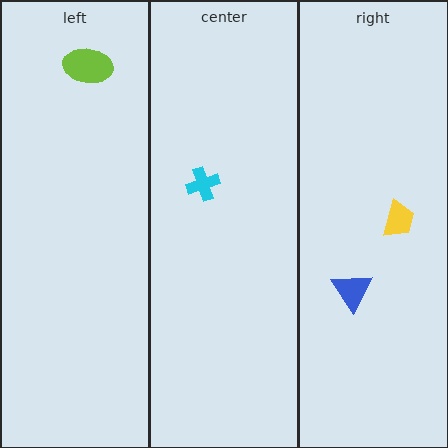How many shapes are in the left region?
1.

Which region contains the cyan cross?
The center region.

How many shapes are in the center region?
1.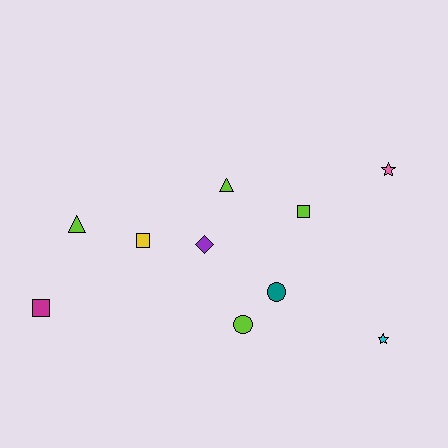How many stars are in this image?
There are 2 stars.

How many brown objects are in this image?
There are no brown objects.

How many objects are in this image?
There are 10 objects.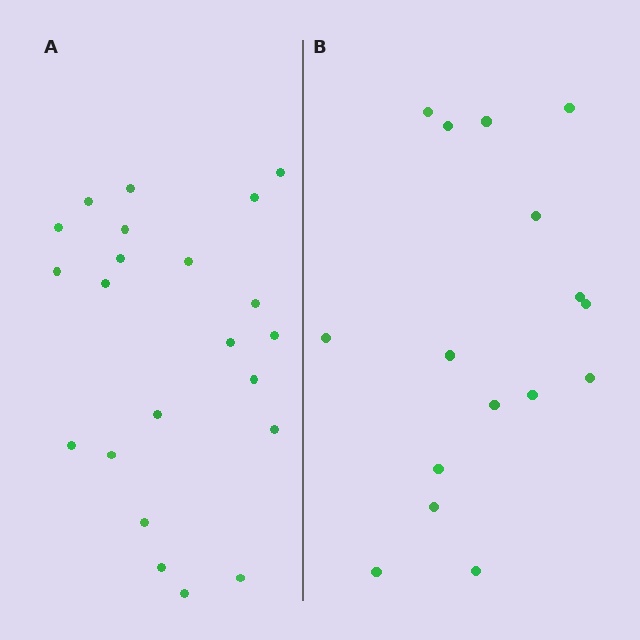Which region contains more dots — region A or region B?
Region A (the left region) has more dots.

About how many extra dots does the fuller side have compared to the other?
Region A has about 6 more dots than region B.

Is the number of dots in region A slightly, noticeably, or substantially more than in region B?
Region A has noticeably more, but not dramatically so. The ratio is roughly 1.4 to 1.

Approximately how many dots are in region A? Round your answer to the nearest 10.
About 20 dots. (The exact count is 22, which rounds to 20.)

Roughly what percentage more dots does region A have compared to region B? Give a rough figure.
About 40% more.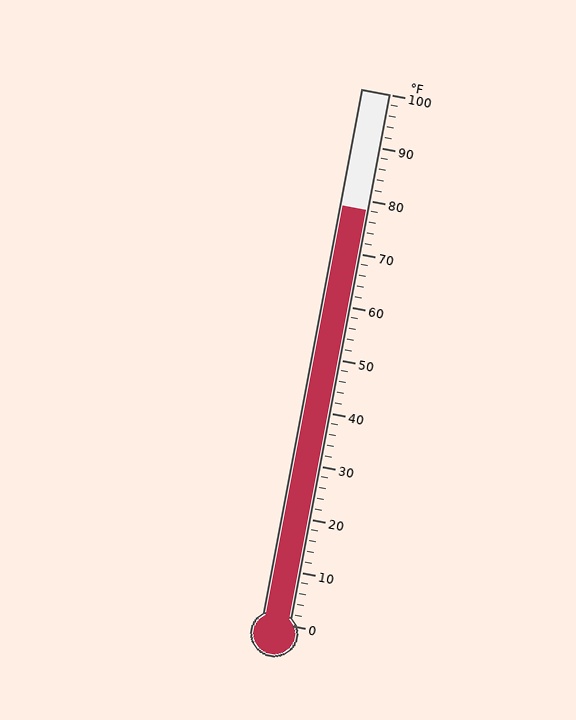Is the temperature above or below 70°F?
The temperature is above 70°F.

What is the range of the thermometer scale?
The thermometer scale ranges from 0°F to 100°F.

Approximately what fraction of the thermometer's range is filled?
The thermometer is filled to approximately 80% of its range.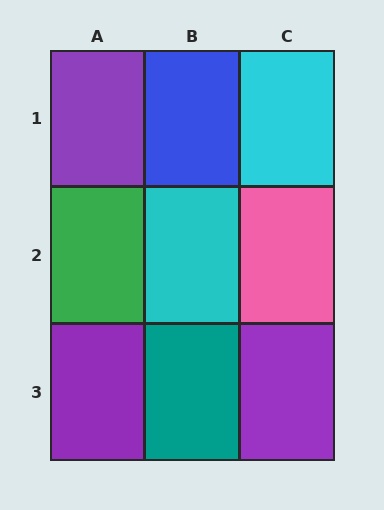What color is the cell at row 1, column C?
Cyan.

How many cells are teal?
1 cell is teal.